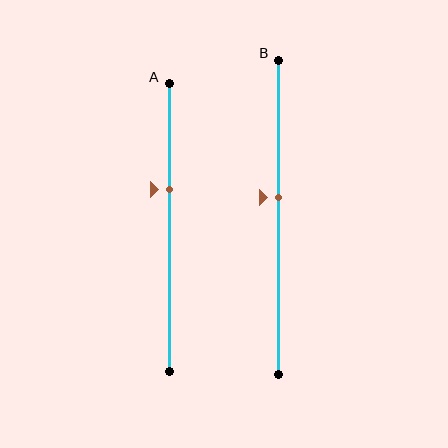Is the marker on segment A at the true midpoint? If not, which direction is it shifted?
No, the marker on segment A is shifted upward by about 13% of the segment length.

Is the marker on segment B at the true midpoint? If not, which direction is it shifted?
No, the marker on segment B is shifted upward by about 6% of the segment length.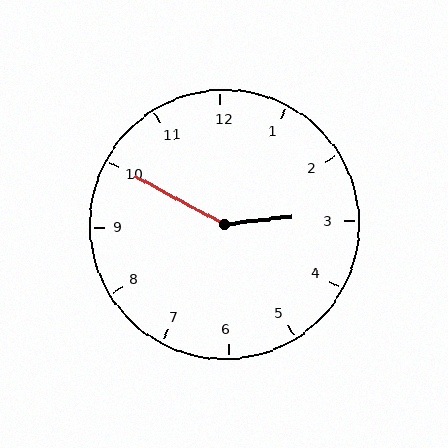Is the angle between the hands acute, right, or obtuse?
It is obtuse.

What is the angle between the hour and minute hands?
Approximately 145 degrees.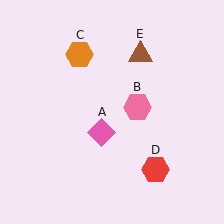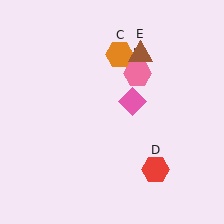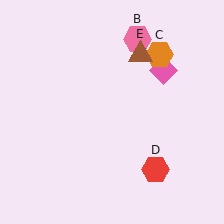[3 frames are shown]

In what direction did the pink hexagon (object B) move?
The pink hexagon (object B) moved up.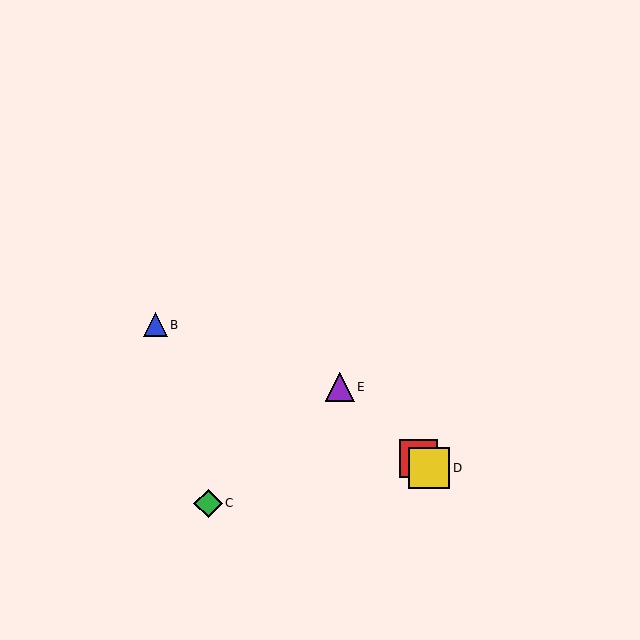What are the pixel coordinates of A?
Object A is at (418, 459).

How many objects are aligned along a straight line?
3 objects (A, D, E) are aligned along a straight line.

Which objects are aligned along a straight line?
Objects A, D, E are aligned along a straight line.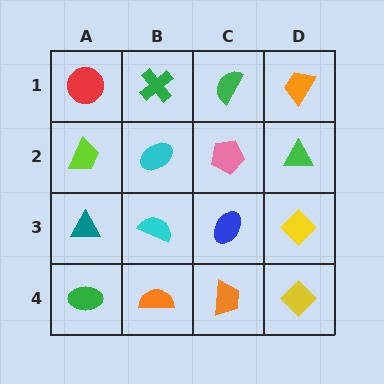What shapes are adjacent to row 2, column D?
An orange trapezoid (row 1, column D), a yellow diamond (row 3, column D), a pink pentagon (row 2, column C).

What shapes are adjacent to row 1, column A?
A lime trapezoid (row 2, column A), a green cross (row 1, column B).